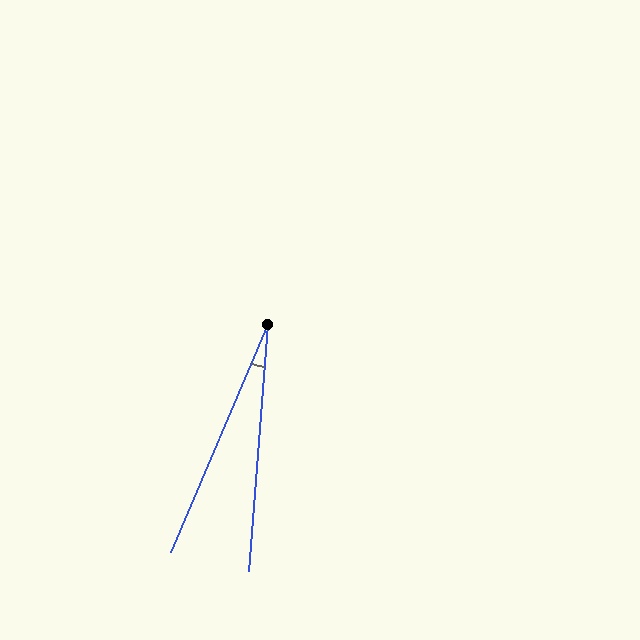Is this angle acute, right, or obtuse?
It is acute.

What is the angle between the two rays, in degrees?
Approximately 19 degrees.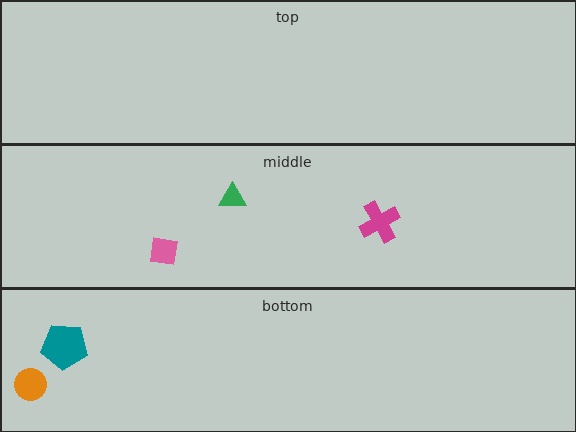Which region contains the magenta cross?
The middle region.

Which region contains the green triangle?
The middle region.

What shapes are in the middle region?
The magenta cross, the green triangle, the pink square.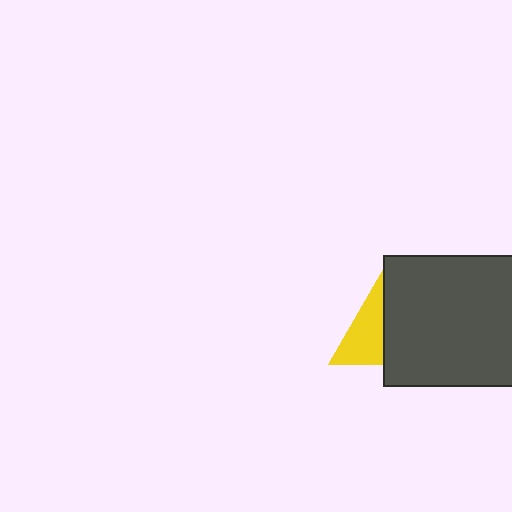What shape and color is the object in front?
The object in front is a dark gray square.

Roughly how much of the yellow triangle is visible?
A small part of it is visible (roughly 42%).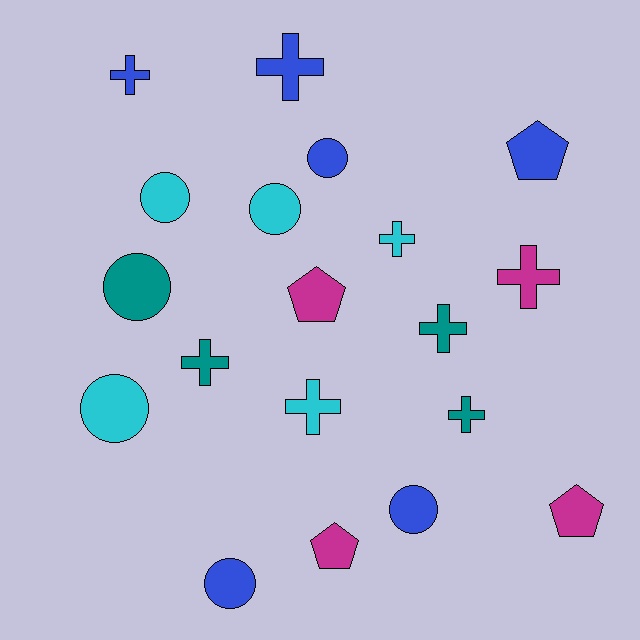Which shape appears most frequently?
Cross, with 8 objects.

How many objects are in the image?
There are 19 objects.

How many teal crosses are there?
There are 3 teal crosses.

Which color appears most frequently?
Blue, with 6 objects.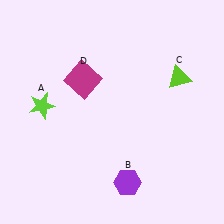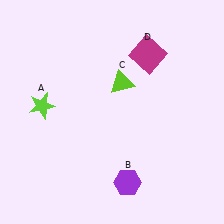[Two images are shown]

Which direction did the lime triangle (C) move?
The lime triangle (C) moved left.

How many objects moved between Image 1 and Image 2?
2 objects moved between the two images.